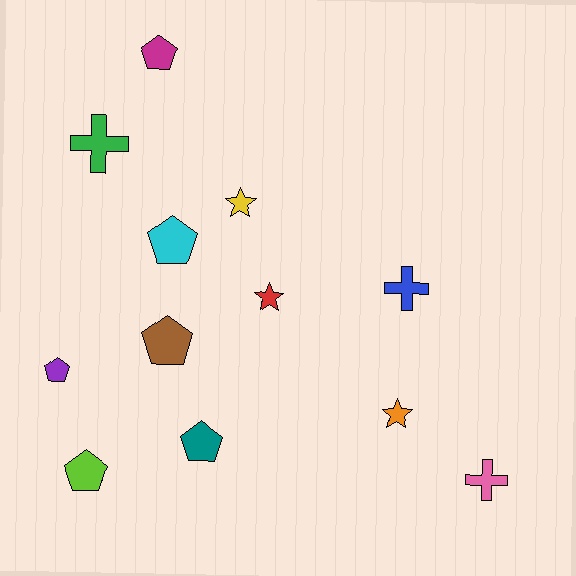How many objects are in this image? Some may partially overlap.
There are 12 objects.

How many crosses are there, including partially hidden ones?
There are 3 crosses.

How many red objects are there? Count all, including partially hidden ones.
There is 1 red object.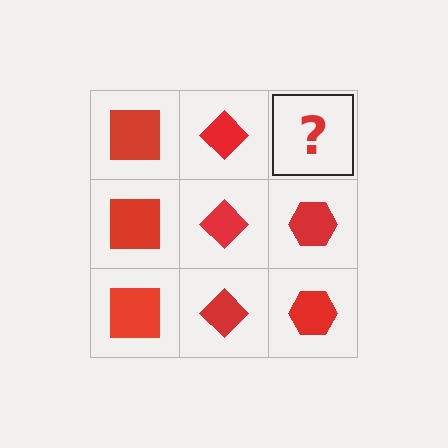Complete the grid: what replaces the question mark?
The question mark should be replaced with a red hexagon.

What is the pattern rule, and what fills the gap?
The rule is that each column has a consistent shape. The gap should be filled with a red hexagon.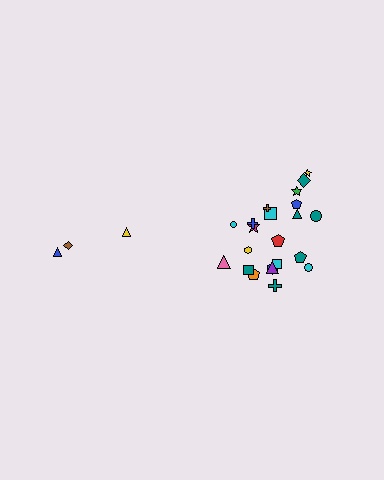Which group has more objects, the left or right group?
The right group.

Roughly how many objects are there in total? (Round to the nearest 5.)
Roughly 25 objects in total.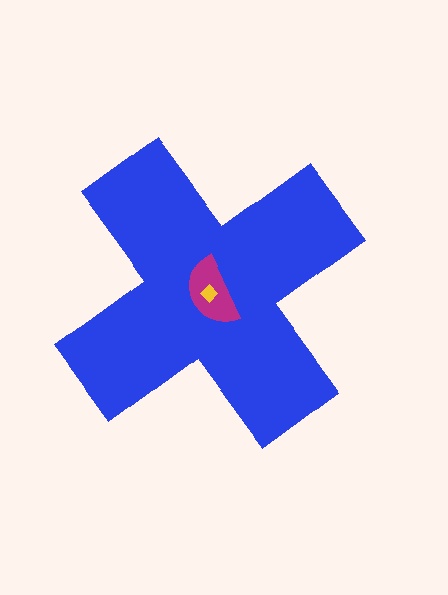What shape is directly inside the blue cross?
The magenta semicircle.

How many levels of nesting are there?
3.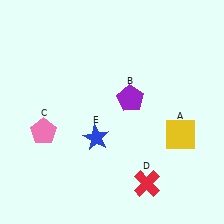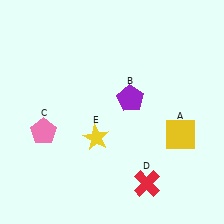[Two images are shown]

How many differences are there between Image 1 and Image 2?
There is 1 difference between the two images.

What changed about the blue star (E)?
In Image 1, E is blue. In Image 2, it changed to yellow.